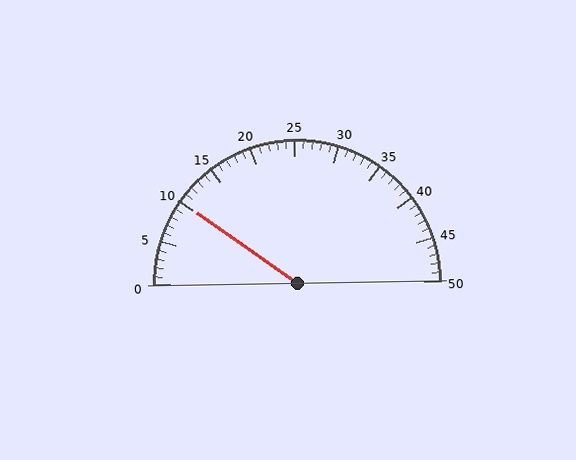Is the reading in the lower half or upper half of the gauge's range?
The reading is in the lower half of the range (0 to 50).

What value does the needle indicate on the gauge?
The needle indicates approximately 10.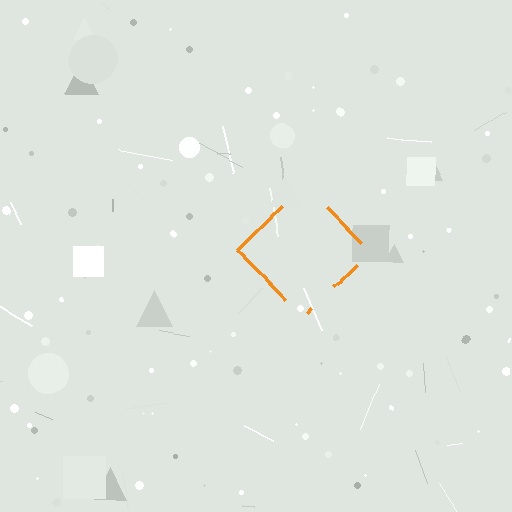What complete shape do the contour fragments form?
The contour fragments form a diamond.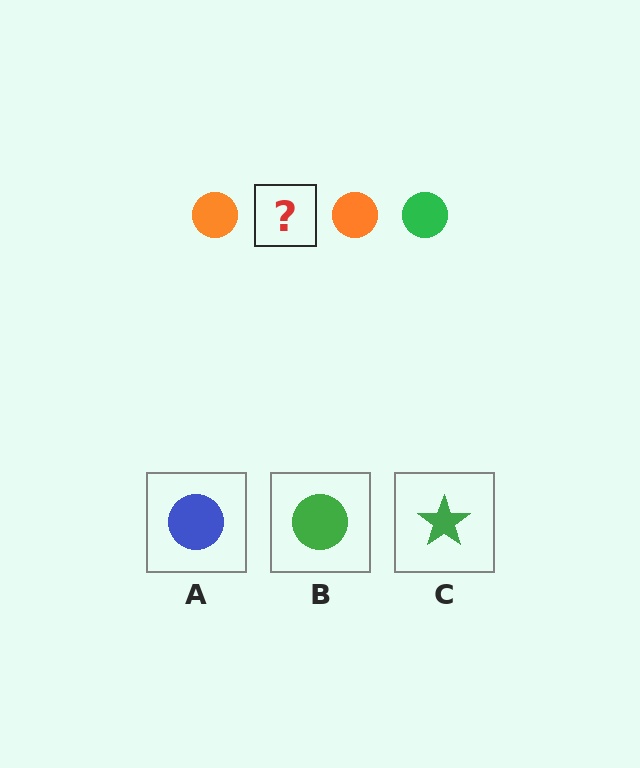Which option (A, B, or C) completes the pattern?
B.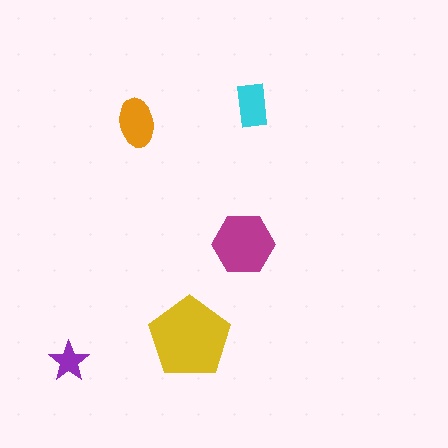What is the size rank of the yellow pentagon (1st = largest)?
1st.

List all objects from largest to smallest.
The yellow pentagon, the magenta hexagon, the orange ellipse, the cyan rectangle, the purple star.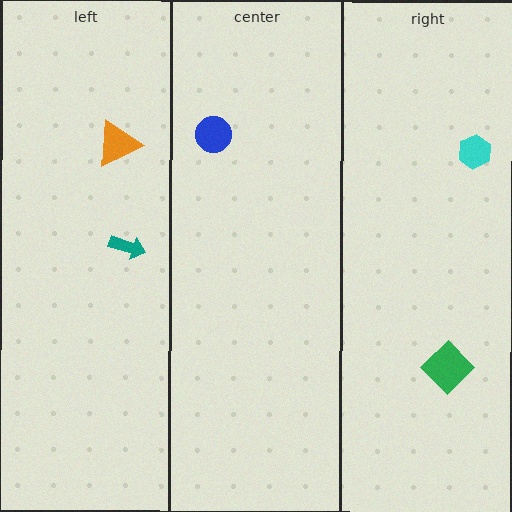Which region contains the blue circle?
The center region.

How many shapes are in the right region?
2.